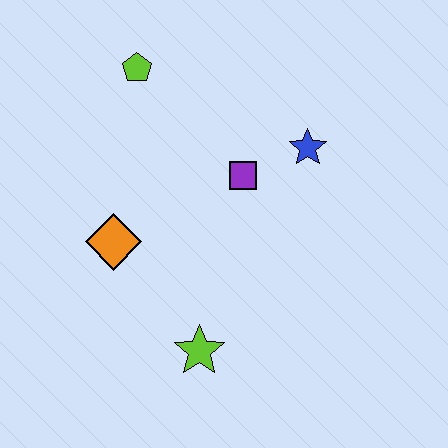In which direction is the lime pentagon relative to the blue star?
The lime pentagon is to the left of the blue star.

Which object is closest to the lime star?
The orange diamond is closest to the lime star.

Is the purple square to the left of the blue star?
Yes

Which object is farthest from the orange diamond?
The blue star is farthest from the orange diamond.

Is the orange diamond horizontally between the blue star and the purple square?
No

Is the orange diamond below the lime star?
No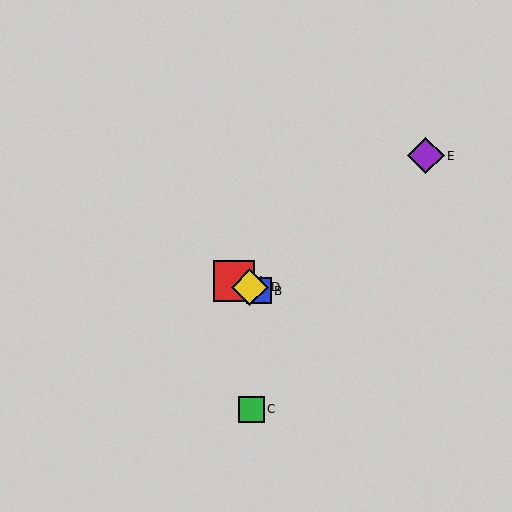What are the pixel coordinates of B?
Object B is at (259, 291).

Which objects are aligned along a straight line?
Objects A, B, D are aligned along a straight line.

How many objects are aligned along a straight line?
3 objects (A, B, D) are aligned along a straight line.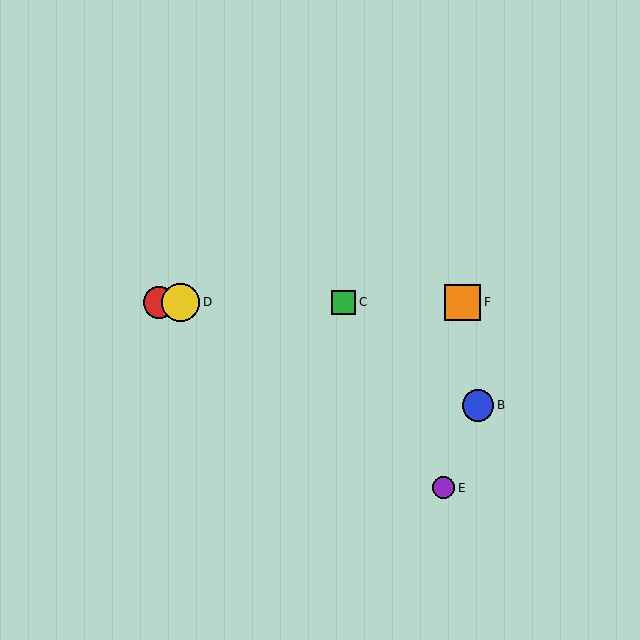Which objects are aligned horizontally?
Objects A, C, D, F are aligned horizontally.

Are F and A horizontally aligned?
Yes, both are at y≈302.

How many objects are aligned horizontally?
4 objects (A, C, D, F) are aligned horizontally.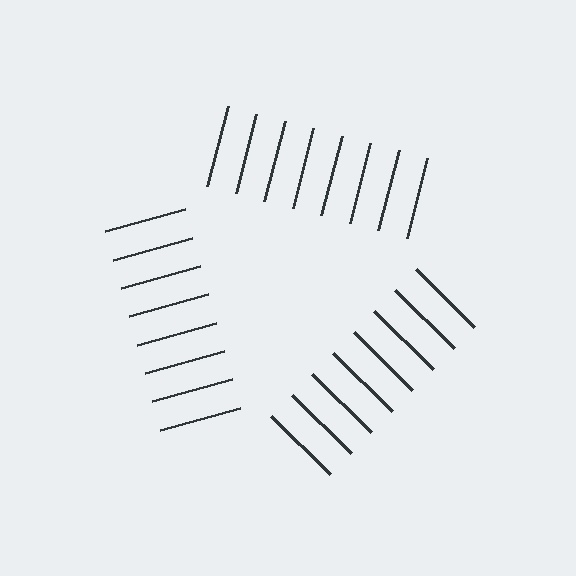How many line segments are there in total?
24 — 8 along each of the 3 edges.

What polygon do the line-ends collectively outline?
An illusory triangle — the line segments terminate on its edges but no continuous stroke is drawn.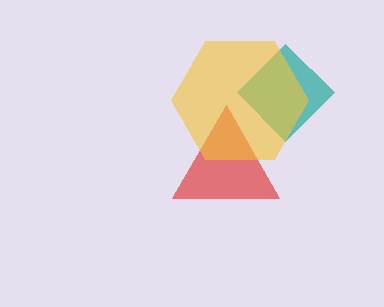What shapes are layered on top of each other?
The layered shapes are: a red triangle, a teal diamond, a yellow hexagon.